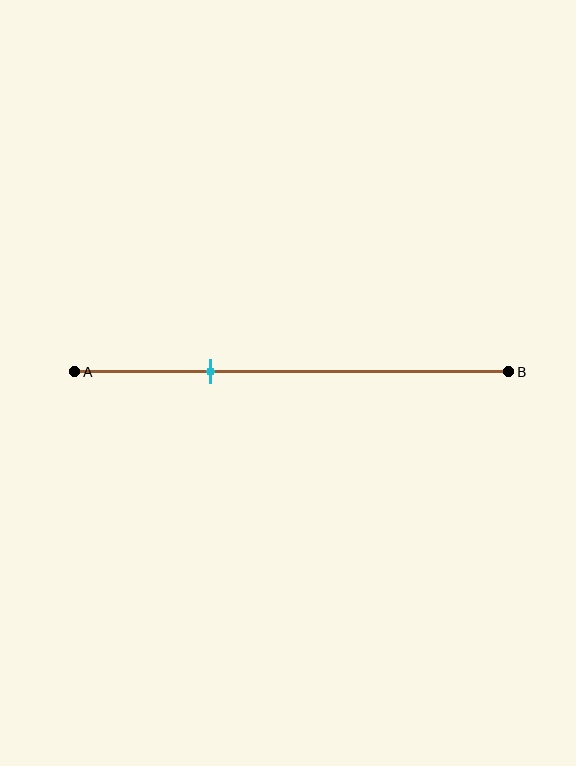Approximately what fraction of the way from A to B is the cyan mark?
The cyan mark is approximately 30% of the way from A to B.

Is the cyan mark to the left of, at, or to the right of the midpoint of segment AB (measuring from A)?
The cyan mark is to the left of the midpoint of segment AB.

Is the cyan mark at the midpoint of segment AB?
No, the mark is at about 30% from A, not at the 50% midpoint.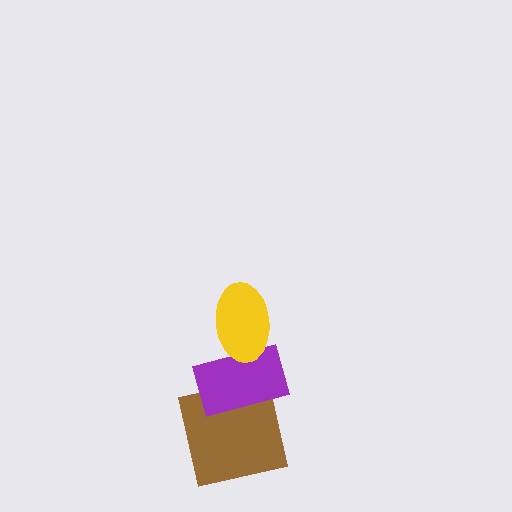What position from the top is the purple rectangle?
The purple rectangle is 2nd from the top.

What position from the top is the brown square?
The brown square is 3rd from the top.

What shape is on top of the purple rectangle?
The yellow ellipse is on top of the purple rectangle.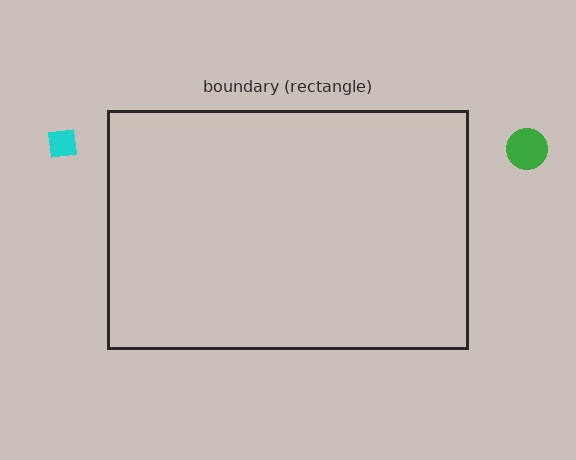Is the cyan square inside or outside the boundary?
Outside.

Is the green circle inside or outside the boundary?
Outside.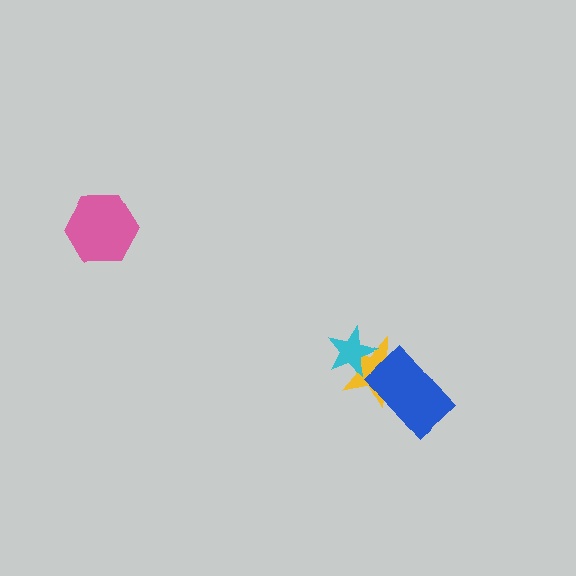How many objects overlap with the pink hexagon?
0 objects overlap with the pink hexagon.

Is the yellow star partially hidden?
Yes, it is partially covered by another shape.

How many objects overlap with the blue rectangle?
1 object overlaps with the blue rectangle.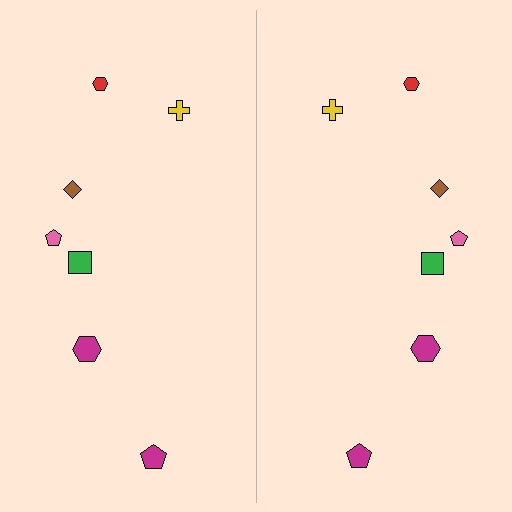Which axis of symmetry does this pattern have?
The pattern has a vertical axis of symmetry running through the center of the image.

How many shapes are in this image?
There are 14 shapes in this image.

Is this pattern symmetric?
Yes, this pattern has bilateral (reflection) symmetry.